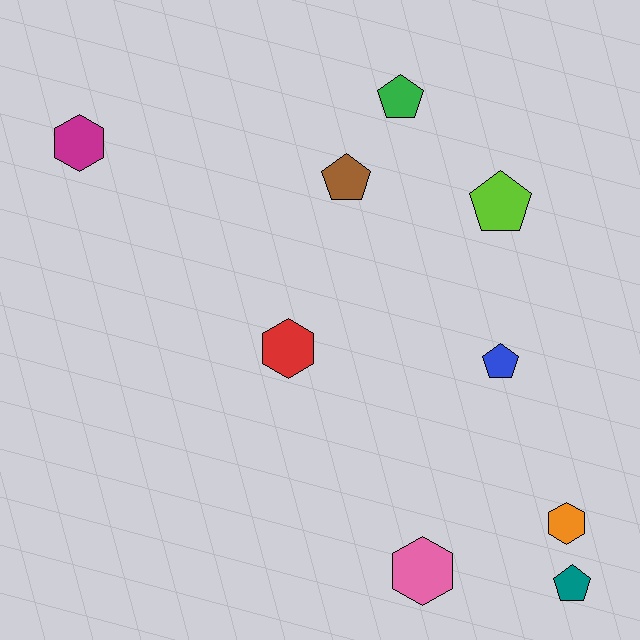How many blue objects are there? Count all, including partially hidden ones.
There is 1 blue object.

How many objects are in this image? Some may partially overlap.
There are 9 objects.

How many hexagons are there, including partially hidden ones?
There are 4 hexagons.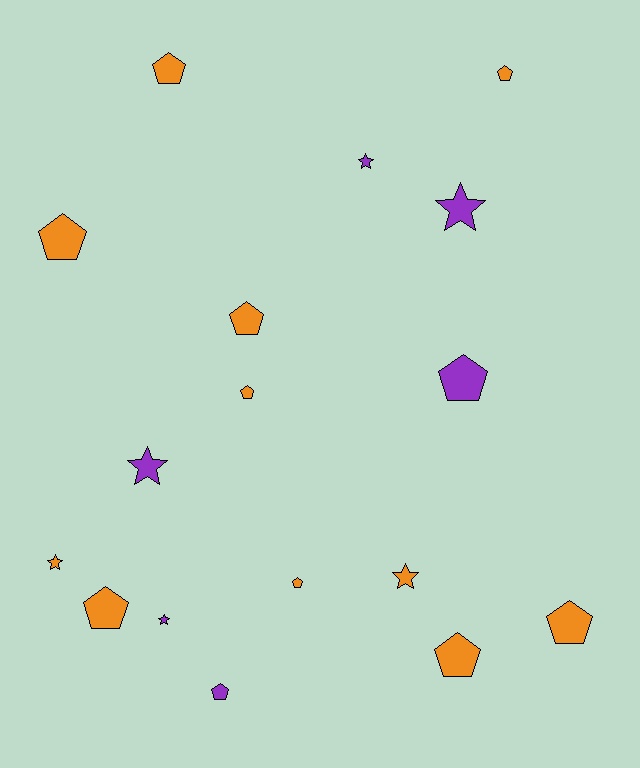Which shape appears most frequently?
Pentagon, with 11 objects.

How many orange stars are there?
There are 2 orange stars.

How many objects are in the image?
There are 17 objects.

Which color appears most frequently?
Orange, with 11 objects.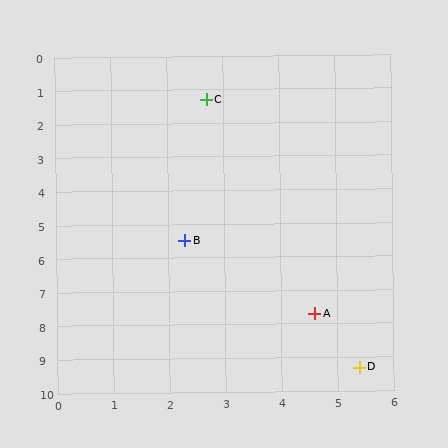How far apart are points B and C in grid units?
Points B and C are about 4.2 grid units apart.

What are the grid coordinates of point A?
Point A is at approximately (4.6, 7.7).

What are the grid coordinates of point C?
Point C is at approximately (2.7, 1.3).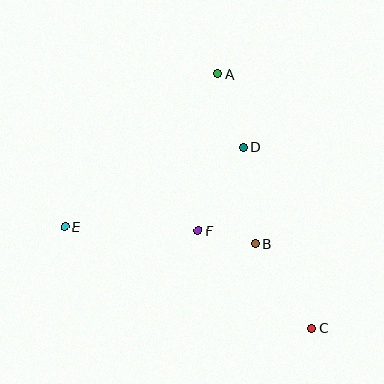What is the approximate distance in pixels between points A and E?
The distance between A and E is approximately 216 pixels.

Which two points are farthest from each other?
Points A and C are farthest from each other.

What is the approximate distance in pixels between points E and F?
The distance between E and F is approximately 133 pixels.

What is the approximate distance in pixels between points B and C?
The distance between B and C is approximately 101 pixels.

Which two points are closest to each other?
Points B and F are closest to each other.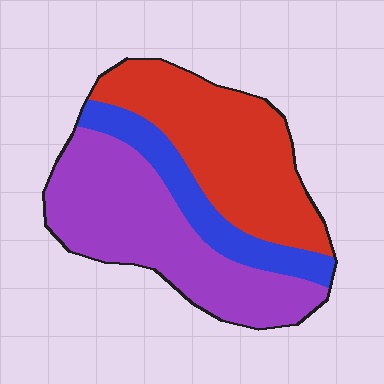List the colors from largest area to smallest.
From largest to smallest: purple, red, blue.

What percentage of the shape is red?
Red takes up about two fifths (2/5) of the shape.